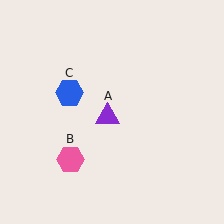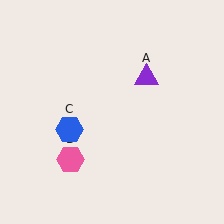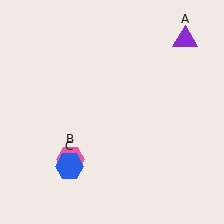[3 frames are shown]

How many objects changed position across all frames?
2 objects changed position: purple triangle (object A), blue hexagon (object C).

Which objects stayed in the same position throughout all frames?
Pink hexagon (object B) remained stationary.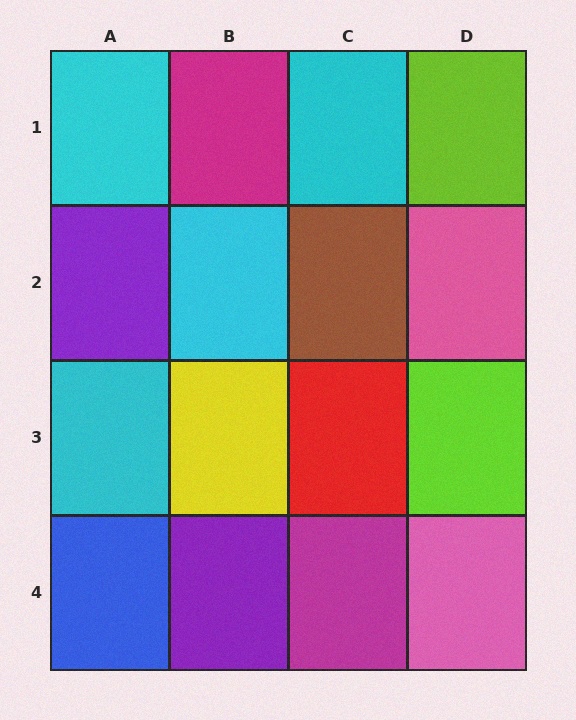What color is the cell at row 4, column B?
Purple.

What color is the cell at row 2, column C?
Brown.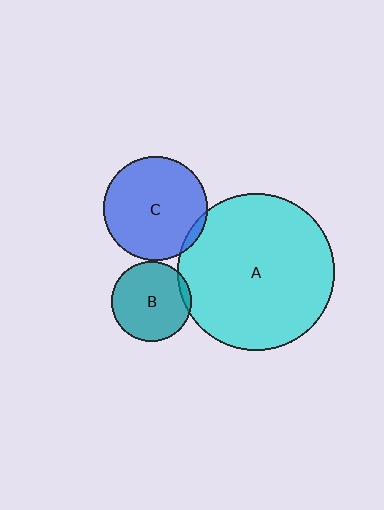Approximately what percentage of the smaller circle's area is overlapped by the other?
Approximately 5%.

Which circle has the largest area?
Circle A (cyan).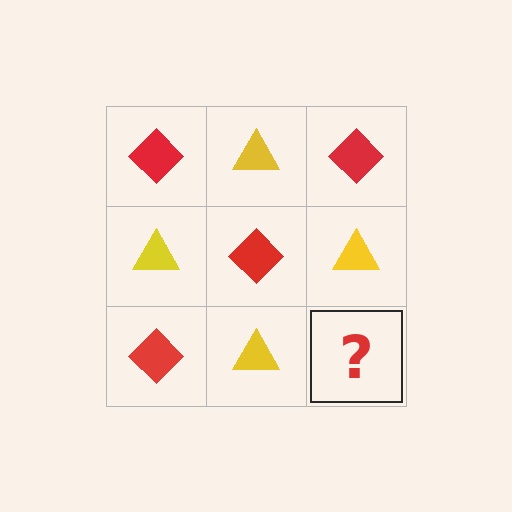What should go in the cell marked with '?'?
The missing cell should contain a red diamond.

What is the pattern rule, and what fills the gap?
The rule is that it alternates red diamond and yellow triangle in a checkerboard pattern. The gap should be filled with a red diamond.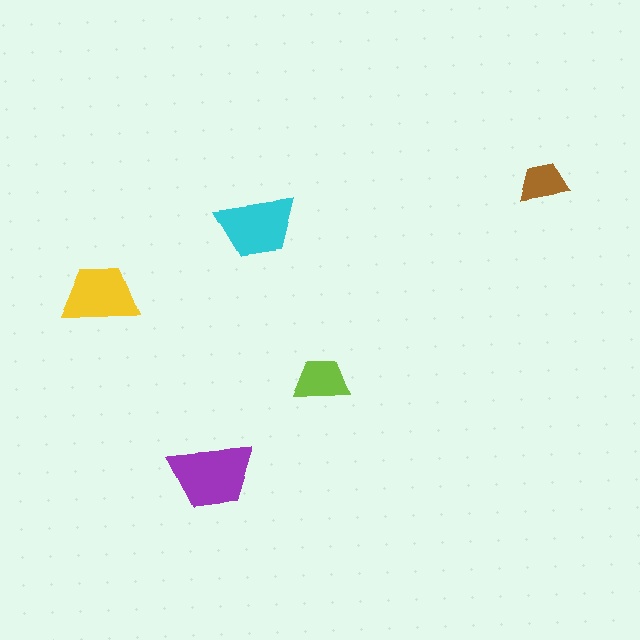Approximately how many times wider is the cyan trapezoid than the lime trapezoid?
About 1.5 times wider.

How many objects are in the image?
There are 5 objects in the image.